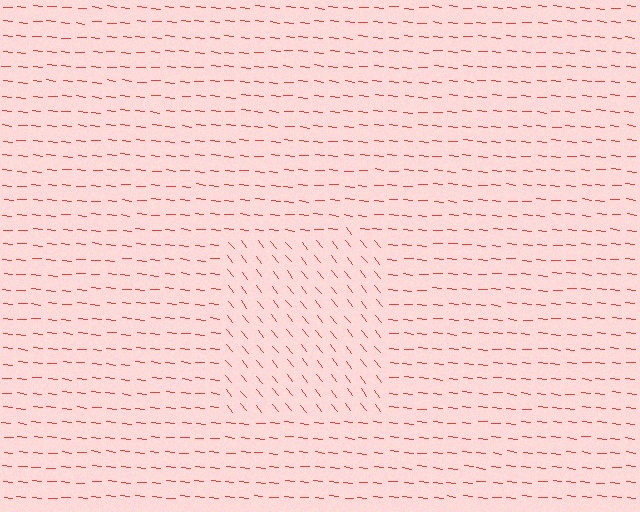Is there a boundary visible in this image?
Yes, there is a texture boundary formed by a change in line orientation.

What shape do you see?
I see a rectangle.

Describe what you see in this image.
The image is filled with small red line segments. A rectangle region in the image has lines oriented differently from the surrounding lines, creating a visible texture boundary.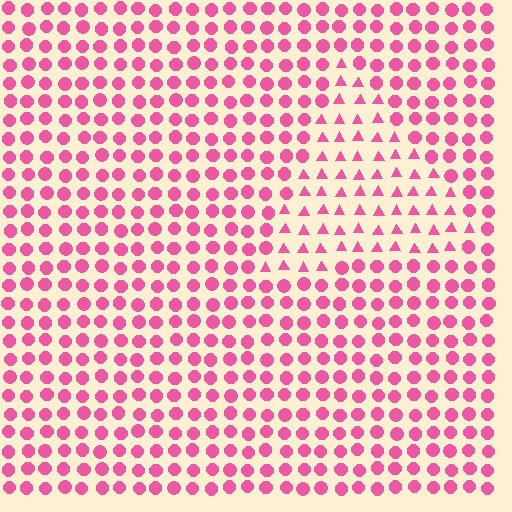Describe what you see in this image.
The image is filled with small pink elements arranged in a uniform grid. A triangle-shaped region contains triangles, while the surrounding area contains circles. The boundary is defined purely by the change in element shape.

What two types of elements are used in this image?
The image uses triangles inside the triangle region and circles outside it.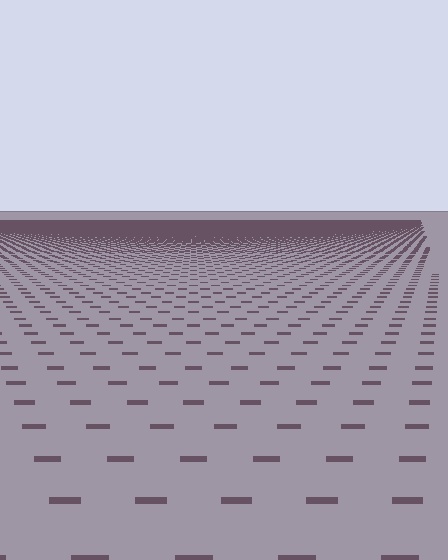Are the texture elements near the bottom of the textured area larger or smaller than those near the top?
Larger. Near the bottom, elements are closer to the viewer and appear at a bigger on-screen size.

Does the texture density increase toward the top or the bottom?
Density increases toward the top.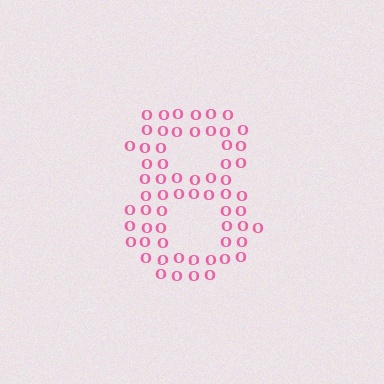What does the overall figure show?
The overall figure shows the digit 8.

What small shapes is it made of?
It is made of small letter O's.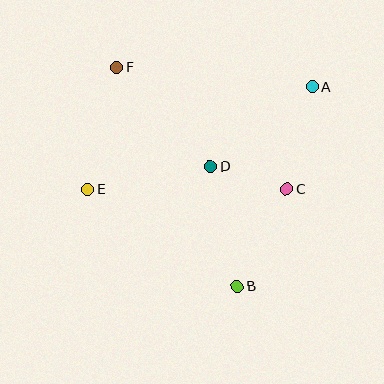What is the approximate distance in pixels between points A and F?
The distance between A and F is approximately 197 pixels.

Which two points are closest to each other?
Points C and D are closest to each other.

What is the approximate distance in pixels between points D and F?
The distance between D and F is approximately 136 pixels.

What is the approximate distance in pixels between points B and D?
The distance between B and D is approximately 123 pixels.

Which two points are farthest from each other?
Points B and F are farthest from each other.